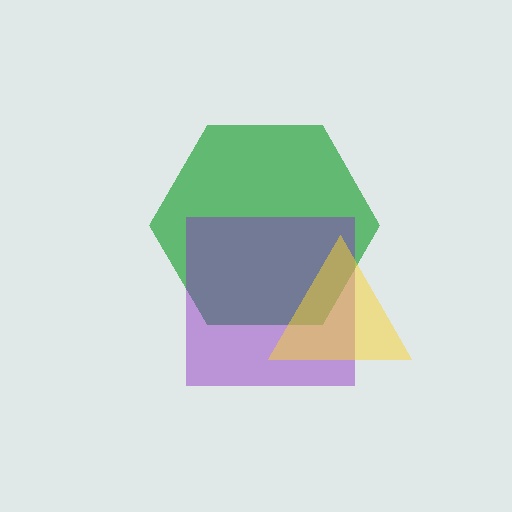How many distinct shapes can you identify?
There are 3 distinct shapes: a green hexagon, a purple square, a yellow triangle.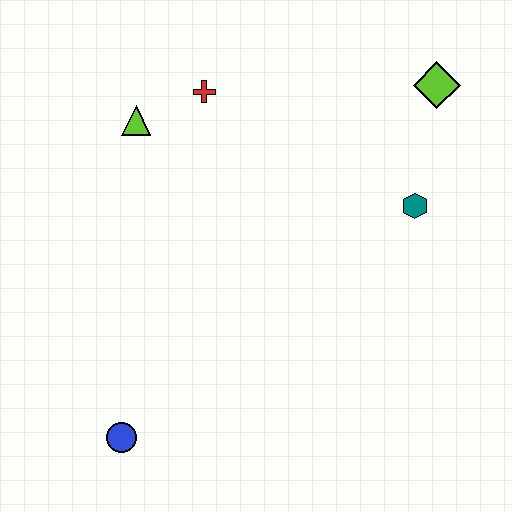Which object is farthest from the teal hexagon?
The blue circle is farthest from the teal hexagon.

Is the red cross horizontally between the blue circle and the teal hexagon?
Yes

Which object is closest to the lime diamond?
The teal hexagon is closest to the lime diamond.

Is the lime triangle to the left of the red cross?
Yes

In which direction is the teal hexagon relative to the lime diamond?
The teal hexagon is below the lime diamond.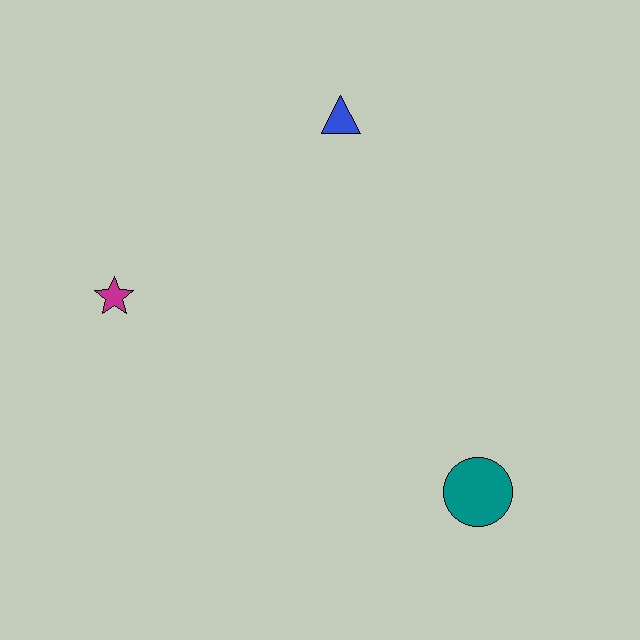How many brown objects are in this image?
There are no brown objects.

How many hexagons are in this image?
There are no hexagons.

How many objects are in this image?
There are 3 objects.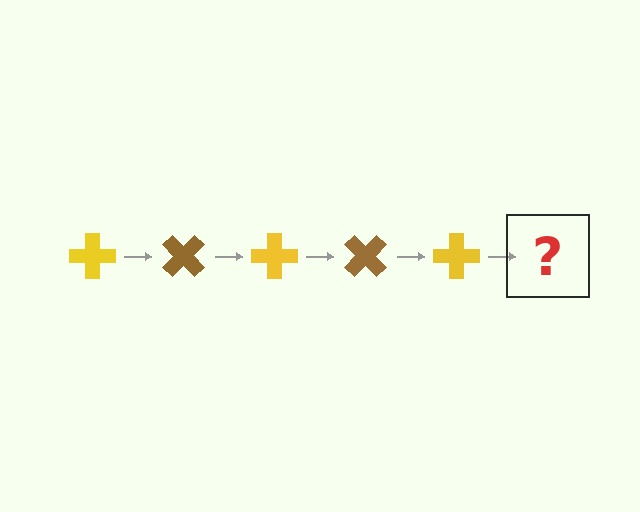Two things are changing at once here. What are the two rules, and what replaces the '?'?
The two rules are that it rotates 45 degrees each step and the color cycles through yellow and brown. The '?' should be a brown cross, rotated 225 degrees from the start.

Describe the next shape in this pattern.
It should be a brown cross, rotated 225 degrees from the start.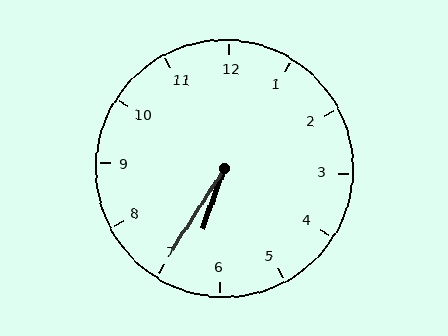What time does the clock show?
6:35.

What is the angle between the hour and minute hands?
Approximately 12 degrees.